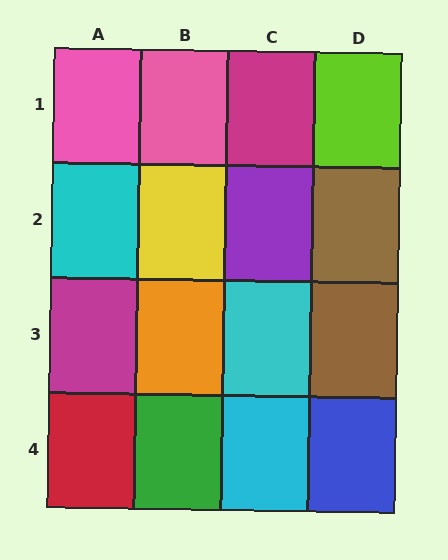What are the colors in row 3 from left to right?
Magenta, orange, cyan, brown.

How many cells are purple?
1 cell is purple.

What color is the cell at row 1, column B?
Pink.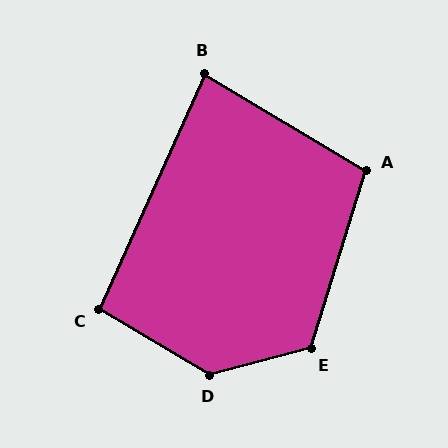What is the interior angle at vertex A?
Approximately 104 degrees (obtuse).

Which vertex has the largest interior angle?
D, at approximately 135 degrees.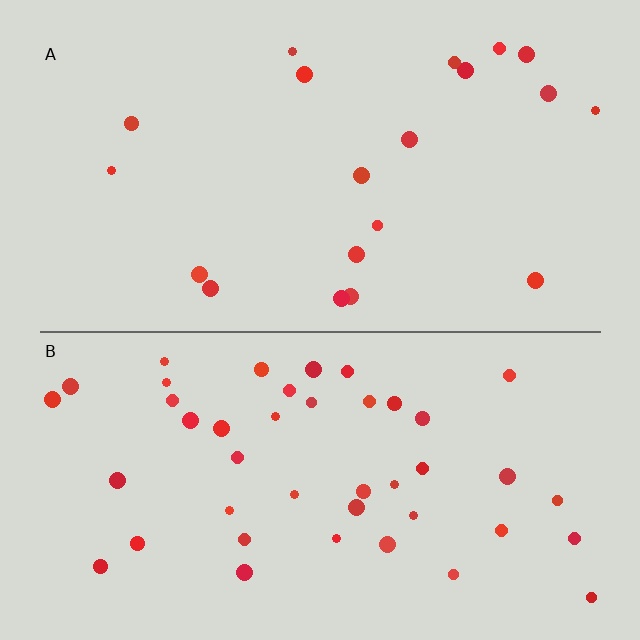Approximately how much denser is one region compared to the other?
Approximately 2.2× — region B over region A.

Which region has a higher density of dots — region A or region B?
B (the bottom).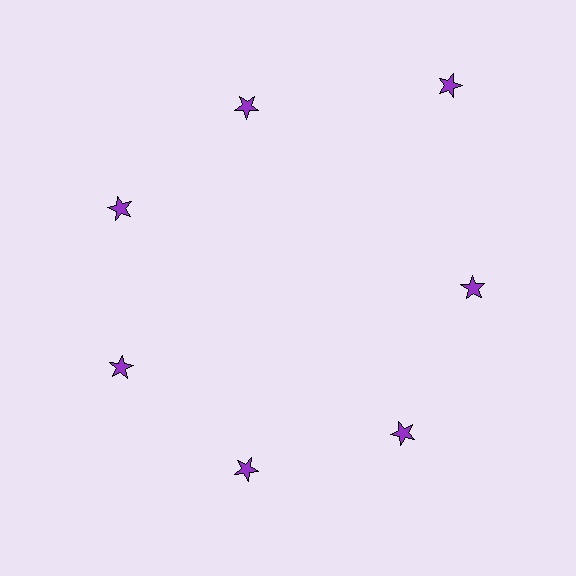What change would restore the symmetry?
The symmetry would be restored by moving it inward, back onto the ring so that all 7 stars sit at equal angles and equal distance from the center.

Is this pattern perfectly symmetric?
No. The 7 purple stars are arranged in a ring, but one element near the 1 o'clock position is pushed outward from the center, breaking the 7-fold rotational symmetry.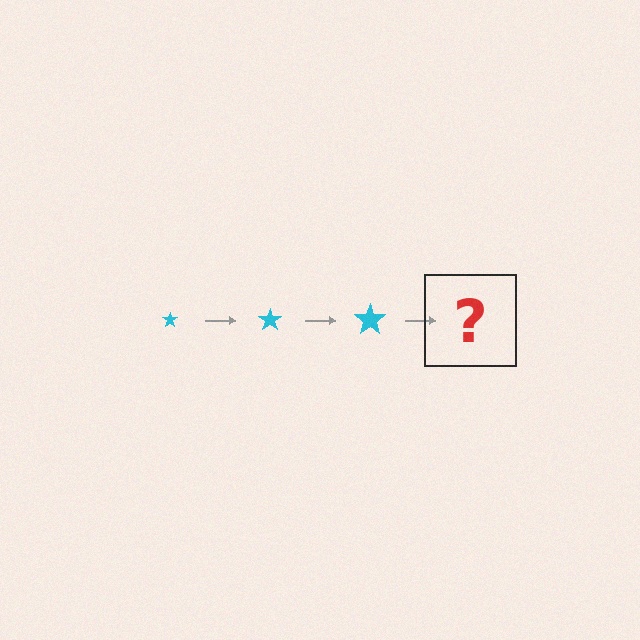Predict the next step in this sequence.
The next step is a cyan star, larger than the previous one.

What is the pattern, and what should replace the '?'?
The pattern is that the star gets progressively larger each step. The '?' should be a cyan star, larger than the previous one.